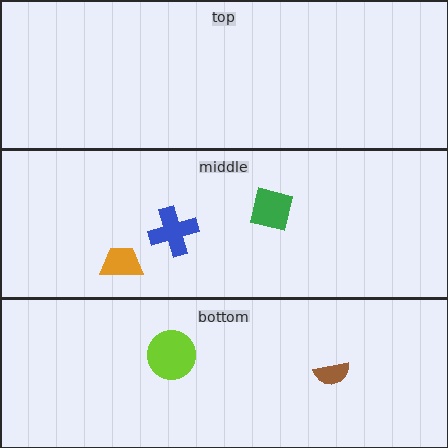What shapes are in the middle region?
The blue cross, the orange trapezoid, the green square.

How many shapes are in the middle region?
3.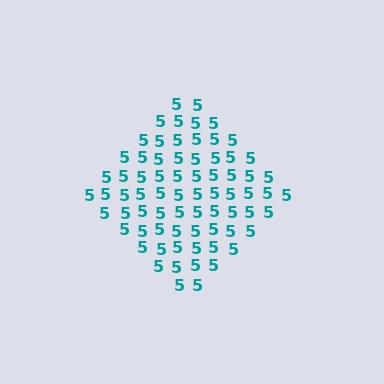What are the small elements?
The small elements are digit 5's.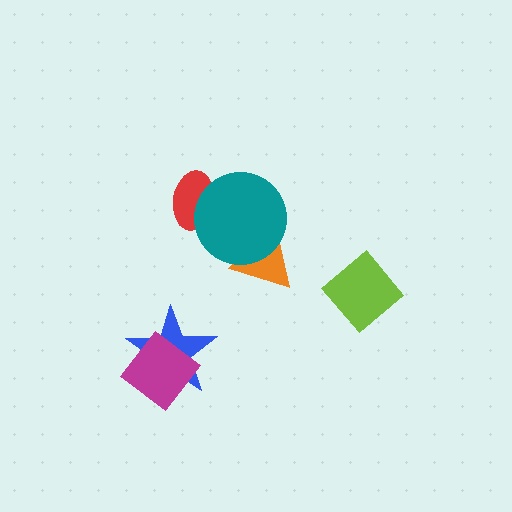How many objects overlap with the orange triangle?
1 object overlaps with the orange triangle.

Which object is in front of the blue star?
The magenta diamond is in front of the blue star.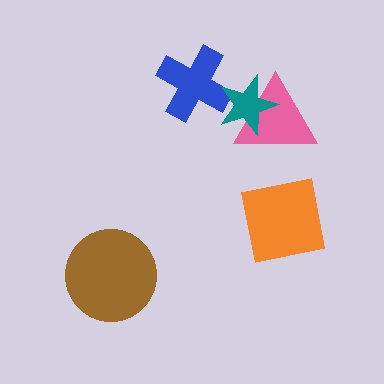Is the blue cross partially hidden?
Yes, it is partially covered by another shape.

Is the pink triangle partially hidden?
Yes, it is partially covered by another shape.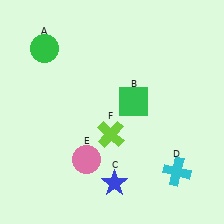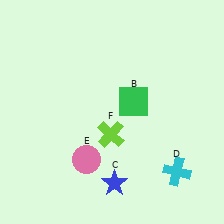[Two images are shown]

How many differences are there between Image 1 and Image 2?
There is 1 difference between the two images.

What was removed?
The green circle (A) was removed in Image 2.